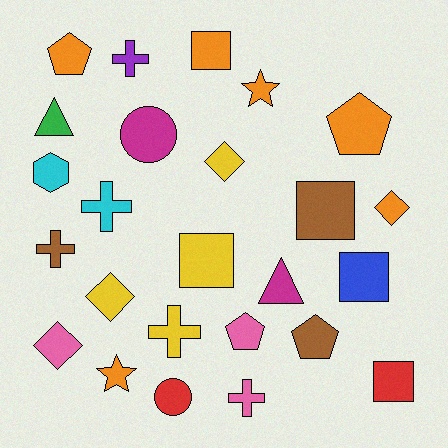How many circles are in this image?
There are 2 circles.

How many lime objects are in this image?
There are no lime objects.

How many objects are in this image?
There are 25 objects.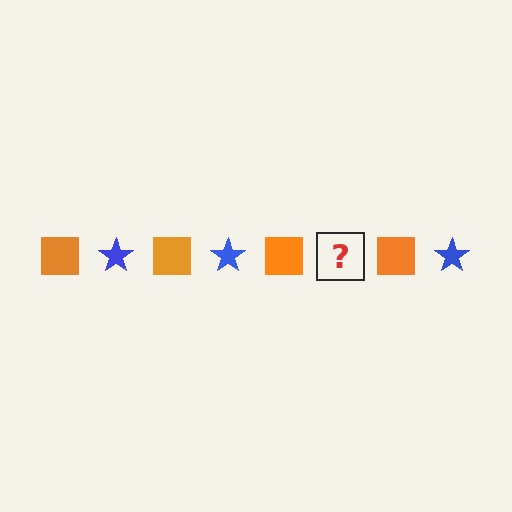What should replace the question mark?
The question mark should be replaced with a blue star.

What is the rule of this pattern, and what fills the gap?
The rule is that the pattern alternates between orange square and blue star. The gap should be filled with a blue star.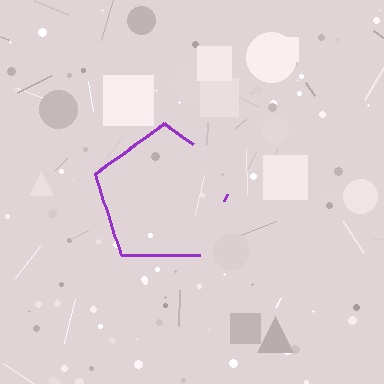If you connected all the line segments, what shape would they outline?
They would outline a pentagon.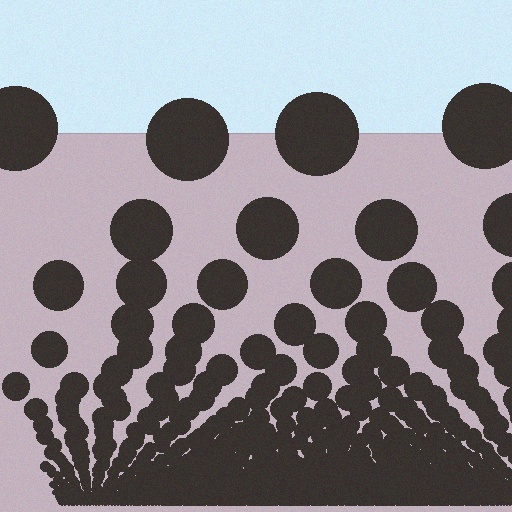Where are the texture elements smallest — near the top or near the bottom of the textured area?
Near the bottom.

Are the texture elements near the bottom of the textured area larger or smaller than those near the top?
Smaller. The gradient is inverted — elements near the bottom are smaller and denser.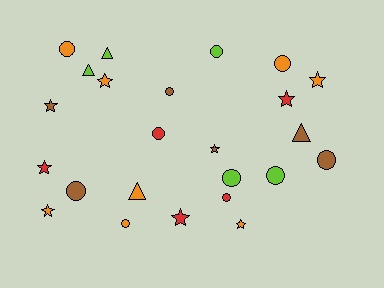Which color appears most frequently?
Orange, with 8 objects.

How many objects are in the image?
There are 24 objects.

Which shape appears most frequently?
Circle, with 11 objects.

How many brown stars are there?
There are 2 brown stars.